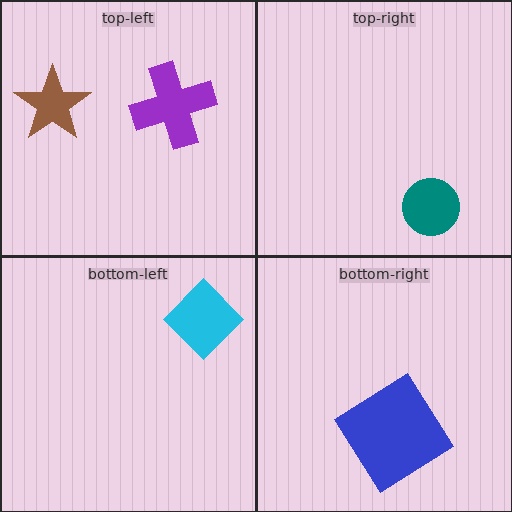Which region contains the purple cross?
The top-left region.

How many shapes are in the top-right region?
1.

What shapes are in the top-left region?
The brown star, the purple cross.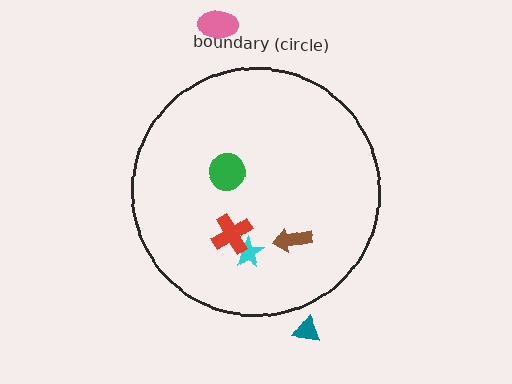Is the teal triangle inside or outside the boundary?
Outside.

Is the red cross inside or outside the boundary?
Inside.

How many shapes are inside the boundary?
4 inside, 2 outside.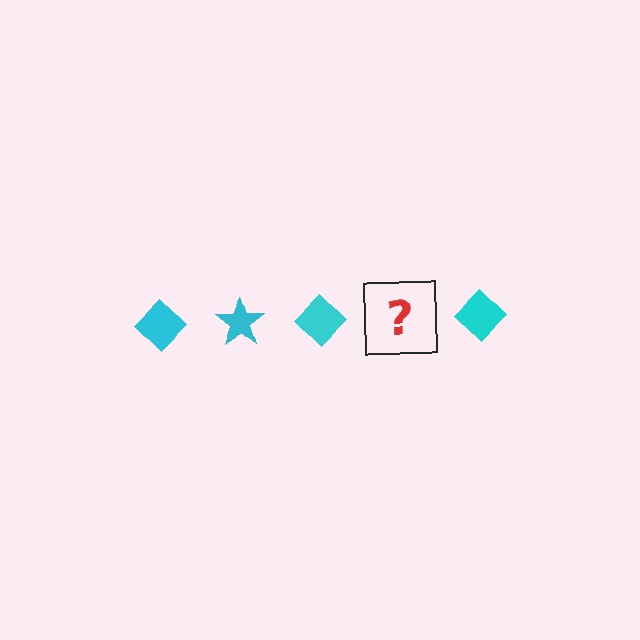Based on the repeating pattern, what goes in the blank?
The blank should be a cyan star.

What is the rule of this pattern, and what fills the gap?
The rule is that the pattern cycles through diamond, star shapes in cyan. The gap should be filled with a cyan star.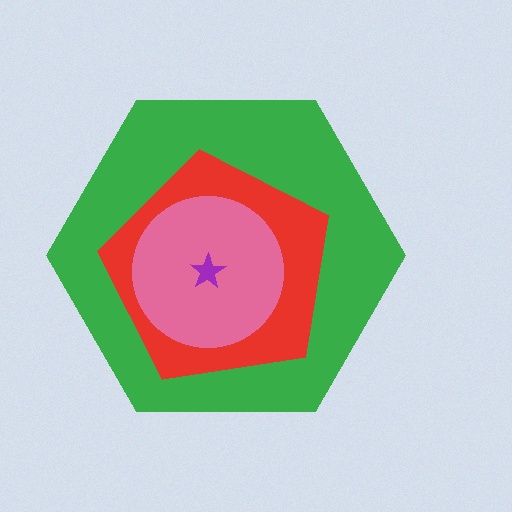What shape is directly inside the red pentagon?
The pink circle.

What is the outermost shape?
The green hexagon.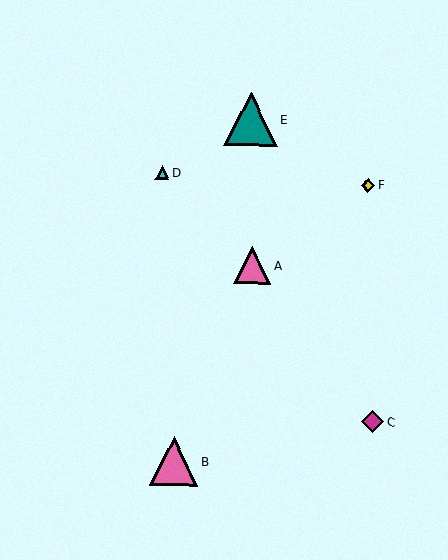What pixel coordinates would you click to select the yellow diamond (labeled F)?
Click at (368, 185) to select the yellow diamond F.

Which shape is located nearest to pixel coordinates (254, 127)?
The teal triangle (labeled E) at (251, 119) is nearest to that location.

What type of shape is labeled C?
Shape C is a magenta diamond.